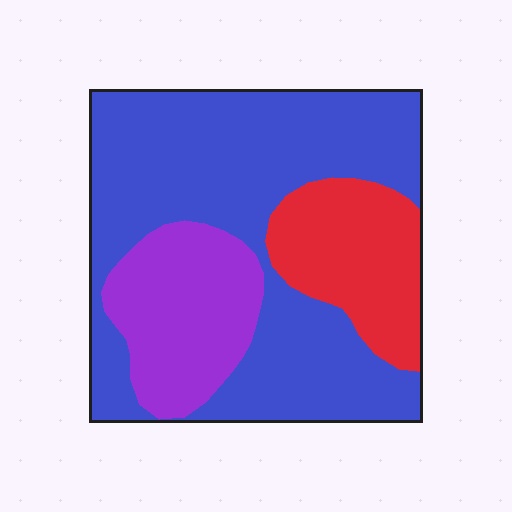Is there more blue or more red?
Blue.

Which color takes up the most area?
Blue, at roughly 60%.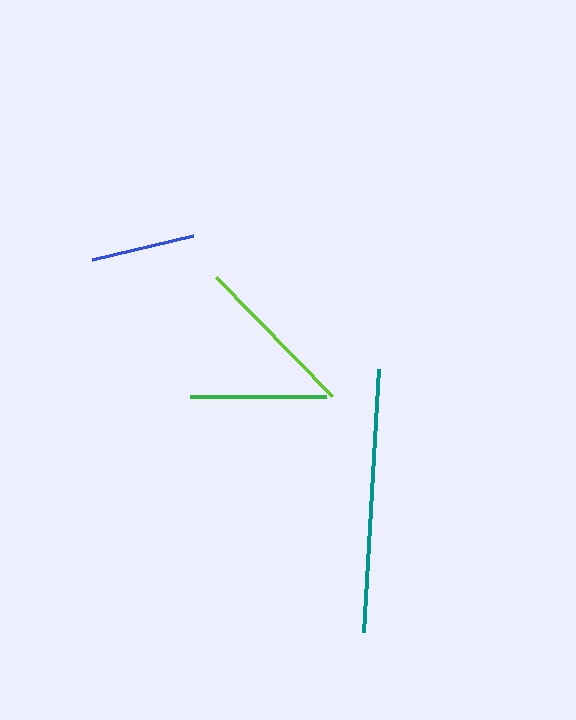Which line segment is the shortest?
The blue line is the shortest at approximately 104 pixels.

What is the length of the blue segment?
The blue segment is approximately 104 pixels long.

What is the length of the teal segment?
The teal segment is approximately 263 pixels long.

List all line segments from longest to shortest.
From longest to shortest: teal, lime, green, blue.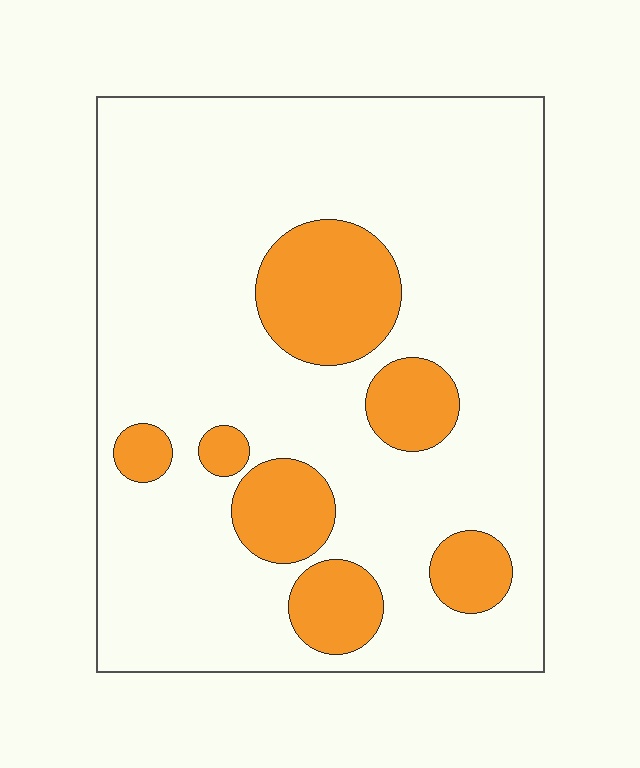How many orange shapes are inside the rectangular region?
7.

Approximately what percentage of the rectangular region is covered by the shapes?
Approximately 20%.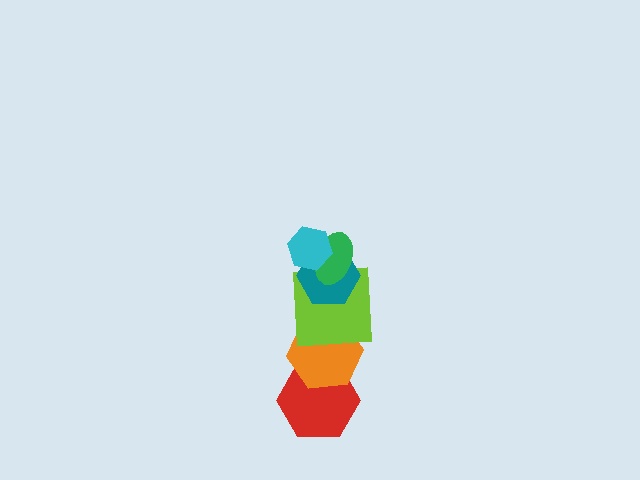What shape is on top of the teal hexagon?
The green ellipse is on top of the teal hexagon.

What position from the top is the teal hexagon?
The teal hexagon is 3rd from the top.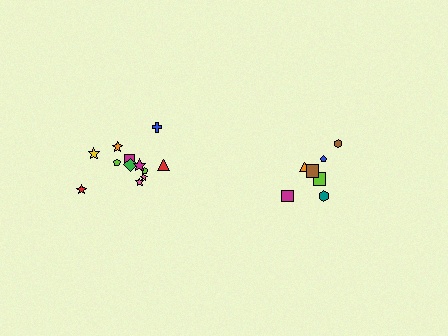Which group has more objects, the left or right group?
The left group.